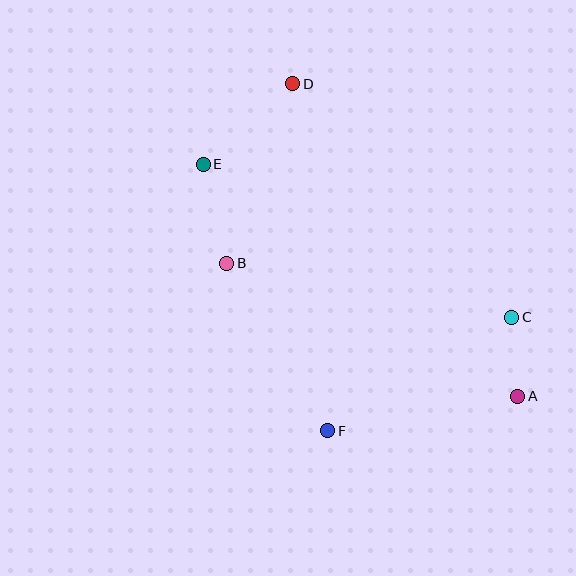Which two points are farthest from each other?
Points A and E are farthest from each other.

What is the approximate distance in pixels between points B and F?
The distance between B and F is approximately 196 pixels.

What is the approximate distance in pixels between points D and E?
The distance between D and E is approximately 120 pixels.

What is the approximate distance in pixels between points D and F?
The distance between D and F is approximately 349 pixels.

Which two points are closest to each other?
Points A and C are closest to each other.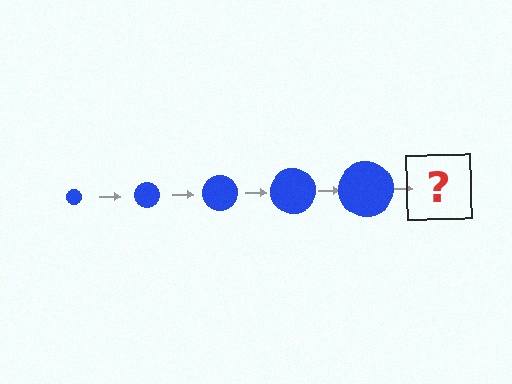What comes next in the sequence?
The next element should be a blue circle, larger than the previous one.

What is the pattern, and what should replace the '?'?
The pattern is that the circle gets progressively larger each step. The '?' should be a blue circle, larger than the previous one.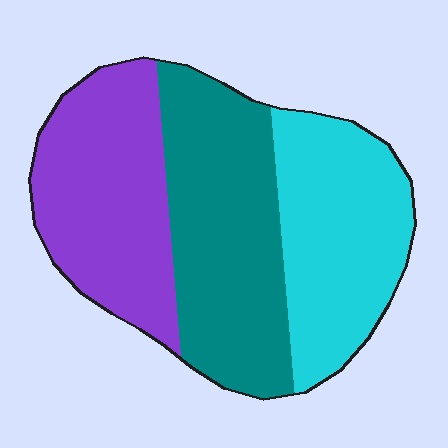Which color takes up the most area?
Teal, at roughly 35%.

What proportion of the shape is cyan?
Cyan takes up between a sixth and a third of the shape.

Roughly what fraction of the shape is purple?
Purple covers about 30% of the shape.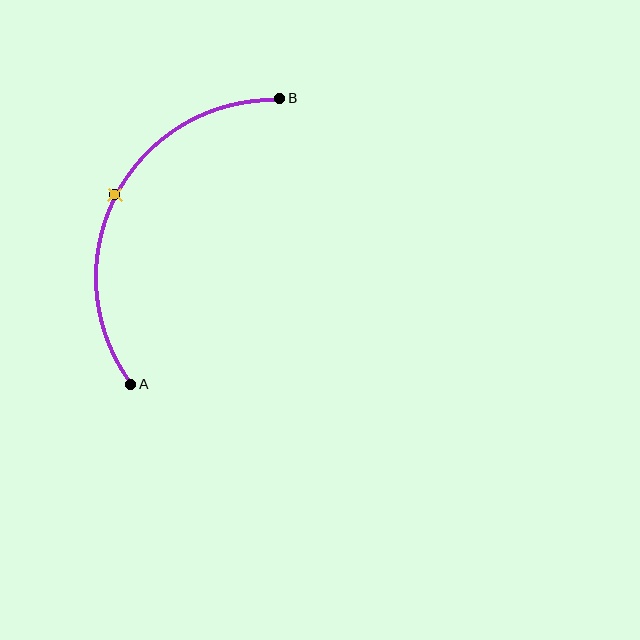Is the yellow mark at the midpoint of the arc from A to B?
Yes. The yellow mark lies on the arc at equal arc-length from both A and B — it is the arc midpoint.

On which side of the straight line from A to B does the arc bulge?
The arc bulges to the left of the straight line connecting A and B.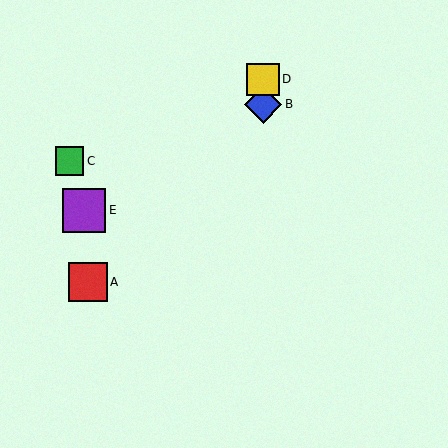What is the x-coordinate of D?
Object D is at x≈263.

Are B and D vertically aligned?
Yes, both are at x≈263.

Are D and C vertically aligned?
No, D is at x≈263 and C is at x≈70.